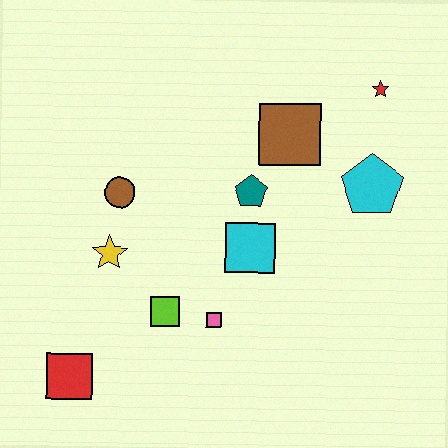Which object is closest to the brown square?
The teal pentagon is closest to the brown square.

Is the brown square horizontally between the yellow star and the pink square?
No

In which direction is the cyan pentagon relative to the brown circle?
The cyan pentagon is to the right of the brown circle.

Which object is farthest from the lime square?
The red star is farthest from the lime square.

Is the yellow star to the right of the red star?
No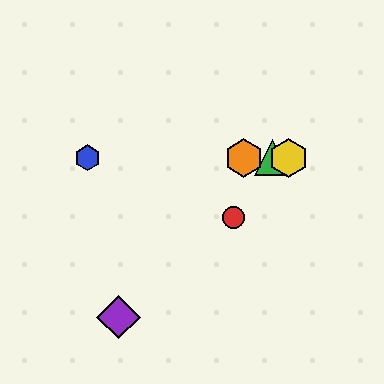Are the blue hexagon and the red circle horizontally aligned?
No, the blue hexagon is at y≈158 and the red circle is at y≈217.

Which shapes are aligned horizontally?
The blue hexagon, the green triangle, the yellow hexagon, the orange hexagon are aligned horizontally.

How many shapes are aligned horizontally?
4 shapes (the blue hexagon, the green triangle, the yellow hexagon, the orange hexagon) are aligned horizontally.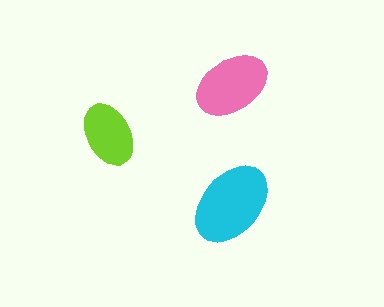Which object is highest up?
The pink ellipse is topmost.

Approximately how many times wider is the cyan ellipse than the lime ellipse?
About 1.5 times wider.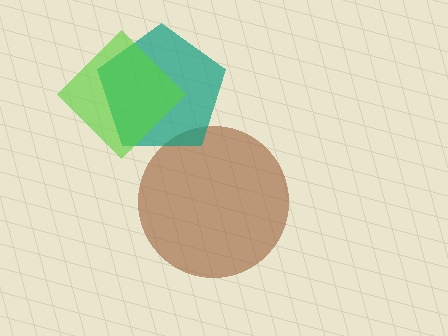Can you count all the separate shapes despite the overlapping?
Yes, there are 3 separate shapes.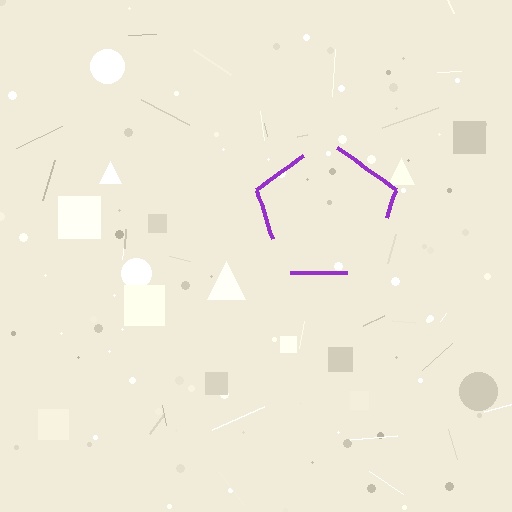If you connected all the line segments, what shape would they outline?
They would outline a pentagon.